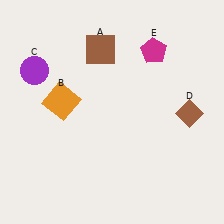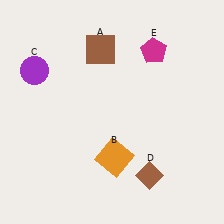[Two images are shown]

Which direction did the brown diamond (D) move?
The brown diamond (D) moved down.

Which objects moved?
The objects that moved are: the orange square (B), the brown diamond (D).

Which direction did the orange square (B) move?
The orange square (B) moved down.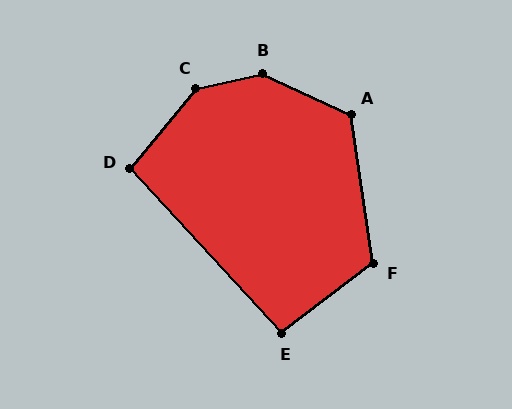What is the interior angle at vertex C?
Approximately 142 degrees (obtuse).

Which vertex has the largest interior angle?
B, at approximately 143 degrees.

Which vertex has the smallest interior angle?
E, at approximately 96 degrees.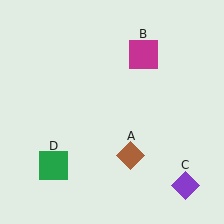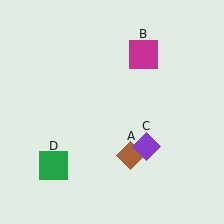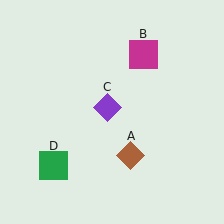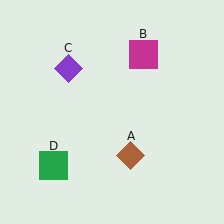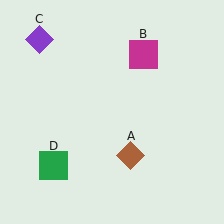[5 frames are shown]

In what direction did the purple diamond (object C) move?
The purple diamond (object C) moved up and to the left.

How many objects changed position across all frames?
1 object changed position: purple diamond (object C).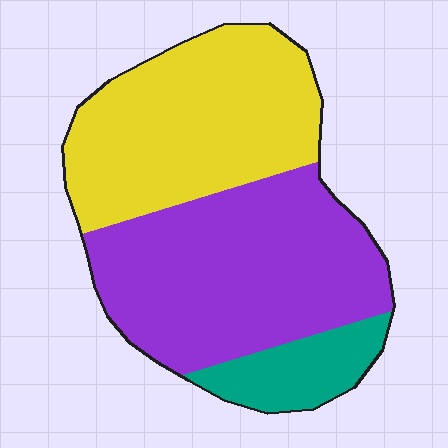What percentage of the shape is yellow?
Yellow takes up between a third and a half of the shape.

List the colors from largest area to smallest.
From largest to smallest: purple, yellow, teal.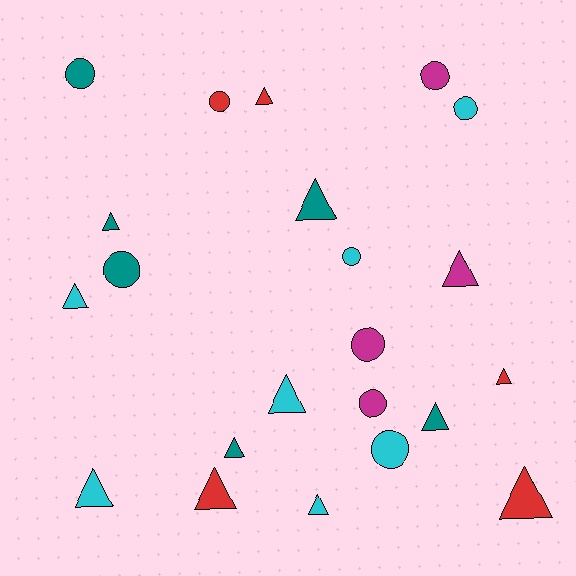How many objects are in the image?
There are 22 objects.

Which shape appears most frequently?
Triangle, with 13 objects.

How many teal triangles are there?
There are 4 teal triangles.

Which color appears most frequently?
Cyan, with 7 objects.